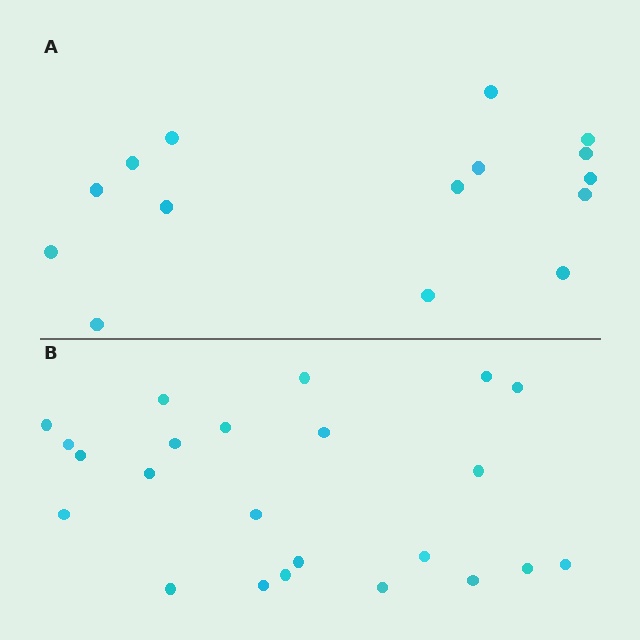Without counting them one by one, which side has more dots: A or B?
Region B (the bottom region) has more dots.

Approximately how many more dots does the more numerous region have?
Region B has roughly 8 or so more dots than region A.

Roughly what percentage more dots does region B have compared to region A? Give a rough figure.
About 55% more.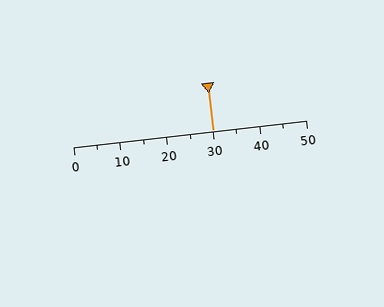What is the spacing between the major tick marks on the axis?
The major ticks are spaced 10 apart.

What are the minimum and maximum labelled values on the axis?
The axis runs from 0 to 50.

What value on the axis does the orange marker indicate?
The marker indicates approximately 30.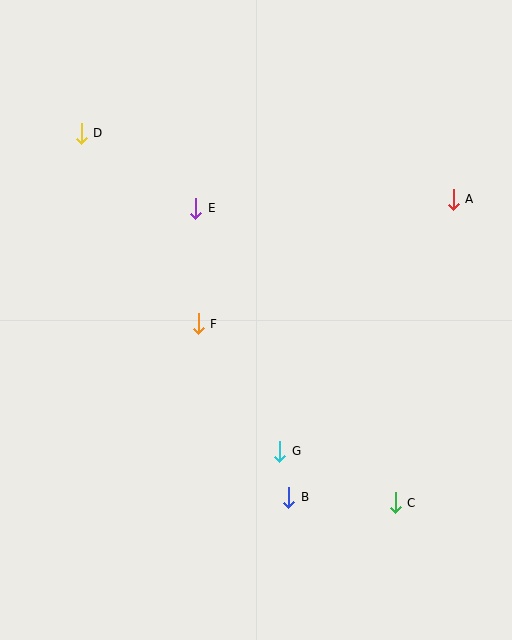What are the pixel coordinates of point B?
Point B is at (289, 497).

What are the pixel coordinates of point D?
Point D is at (81, 133).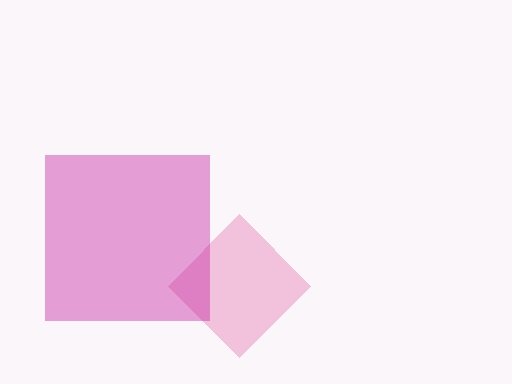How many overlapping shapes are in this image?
There are 2 overlapping shapes in the image.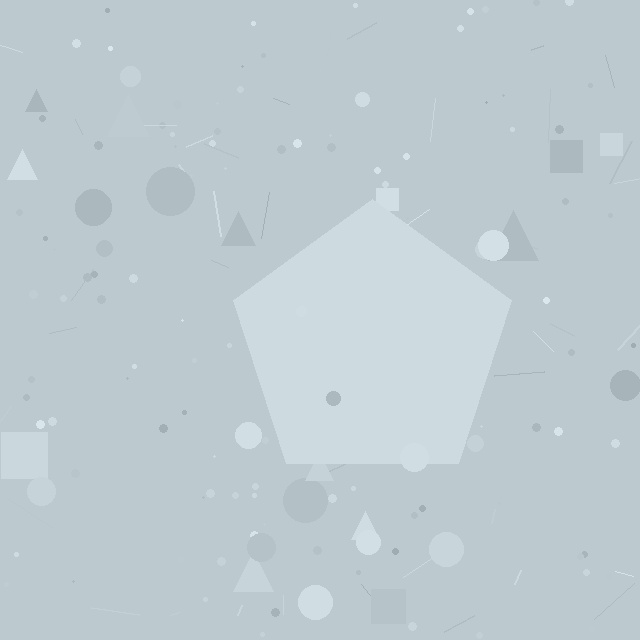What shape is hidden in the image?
A pentagon is hidden in the image.